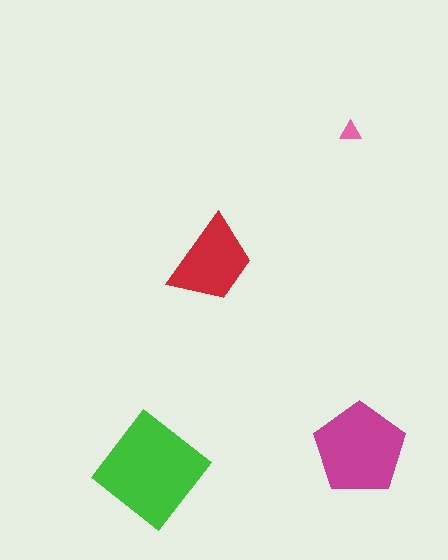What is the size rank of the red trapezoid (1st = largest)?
3rd.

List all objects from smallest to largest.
The pink triangle, the red trapezoid, the magenta pentagon, the green diamond.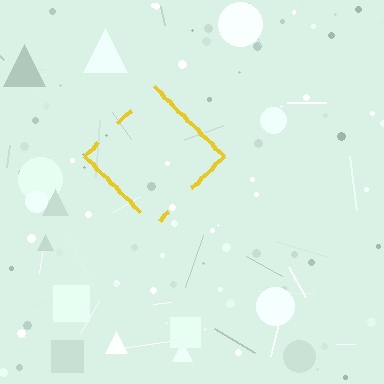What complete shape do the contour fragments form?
The contour fragments form a diamond.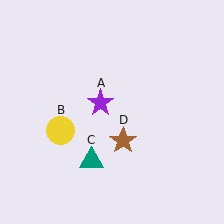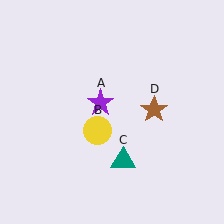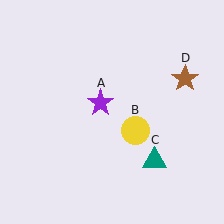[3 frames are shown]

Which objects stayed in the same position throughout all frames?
Purple star (object A) remained stationary.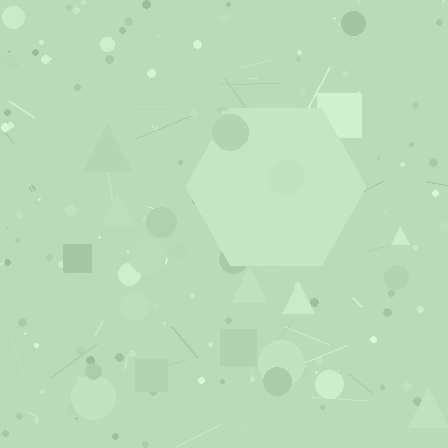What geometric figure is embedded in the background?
A hexagon is embedded in the background.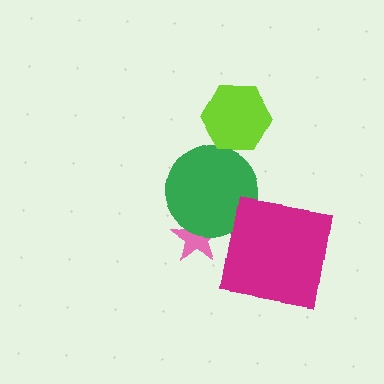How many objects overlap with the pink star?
1 object overlaps with the pink star.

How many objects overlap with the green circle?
1 object overlaps with the green circle.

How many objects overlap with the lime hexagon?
0 objects overlap with the lime hexagon.